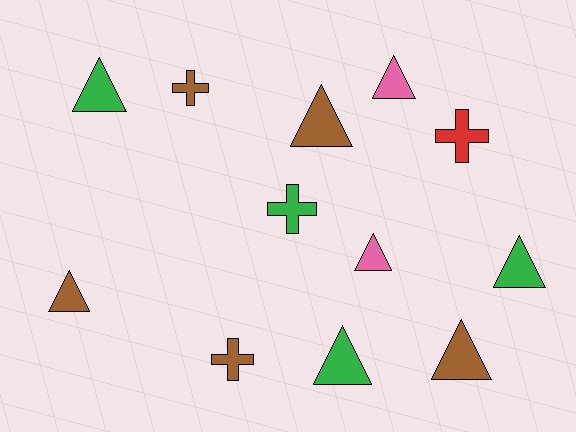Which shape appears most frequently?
Triangle, with 8 objects.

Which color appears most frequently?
Brown, with 5 objects.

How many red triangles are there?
There are no red triangles.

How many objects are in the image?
There are 12 objects.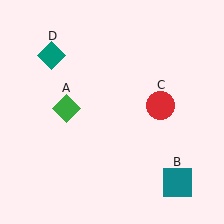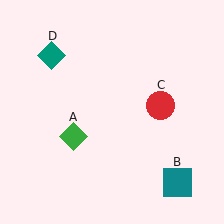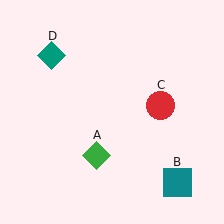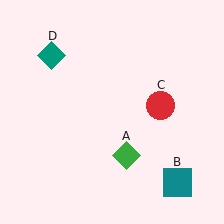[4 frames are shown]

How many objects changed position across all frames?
1 object changed position: green diamond (object A).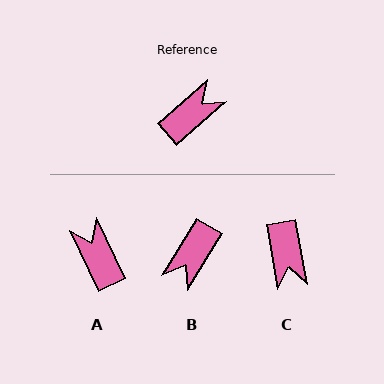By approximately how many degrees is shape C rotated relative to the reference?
Approximately 121 degrees clockwise.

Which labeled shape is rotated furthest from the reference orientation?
B, about 163 degrees away.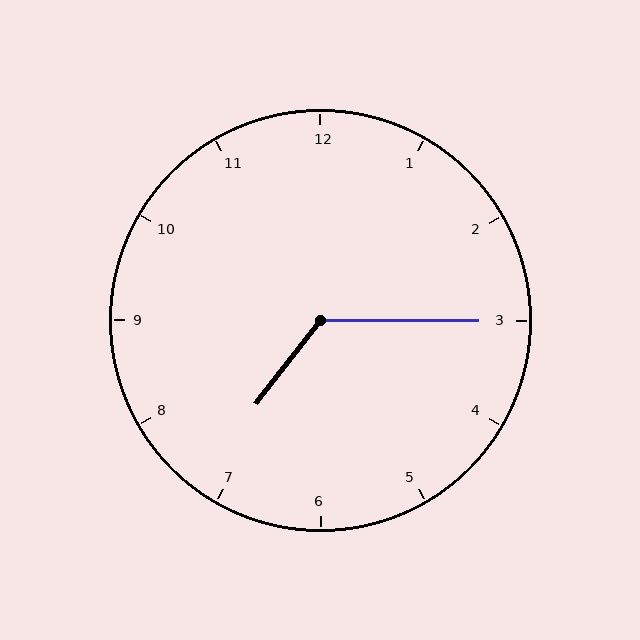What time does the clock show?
7:15.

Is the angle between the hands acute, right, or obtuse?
It is obtuse.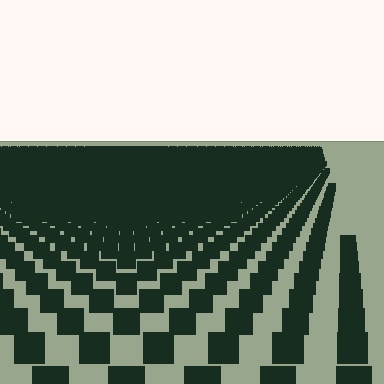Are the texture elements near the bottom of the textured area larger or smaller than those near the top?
Larger. Near the bottom, elements are closer to the viewer and appear at a bigger on-screen size.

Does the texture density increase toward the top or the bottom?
Density increases toward the top.